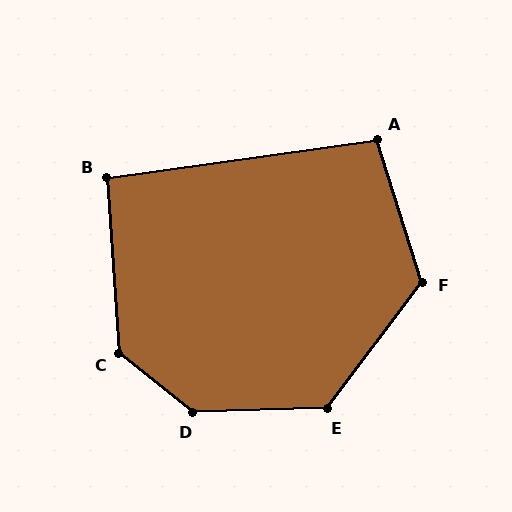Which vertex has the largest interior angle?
D, at approximately 140 degrees.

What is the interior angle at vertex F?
Approximately 126 degrees (obtuse).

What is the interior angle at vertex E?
Approximately 129 degrees (obtuse).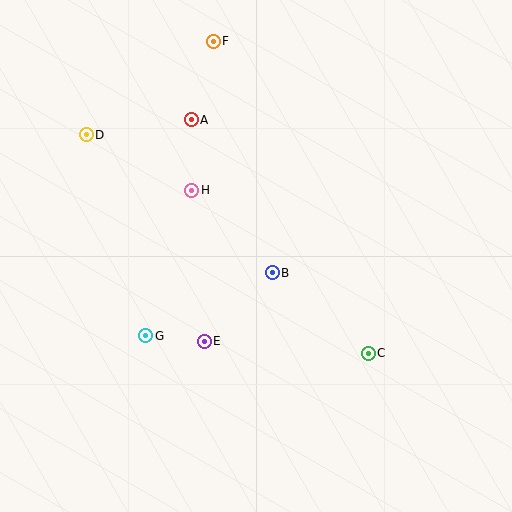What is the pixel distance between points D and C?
The distance between D and C is 356 pixels.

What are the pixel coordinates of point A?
Point A is at (191, 120).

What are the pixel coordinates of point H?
Point H is at (192, 190).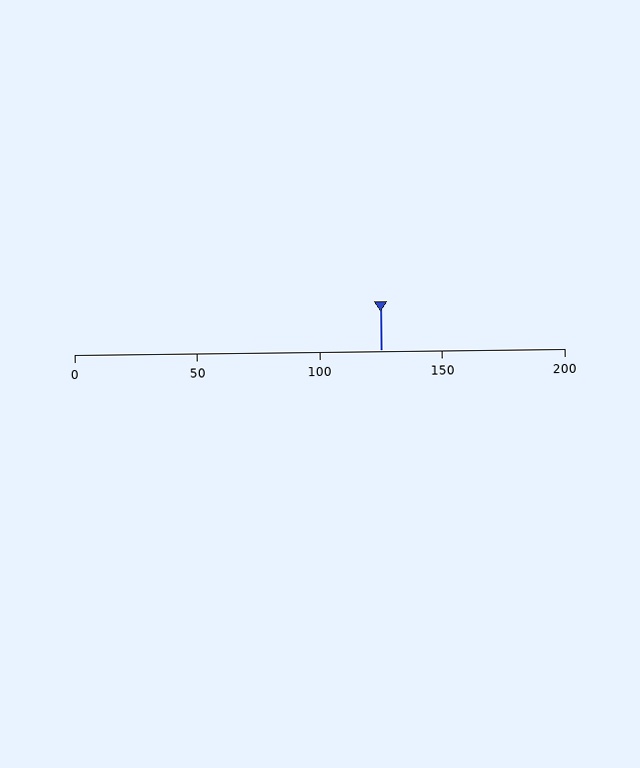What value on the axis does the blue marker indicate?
The marker indicates approximately 125.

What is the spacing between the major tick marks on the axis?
The major ticks are spaced 50 apart.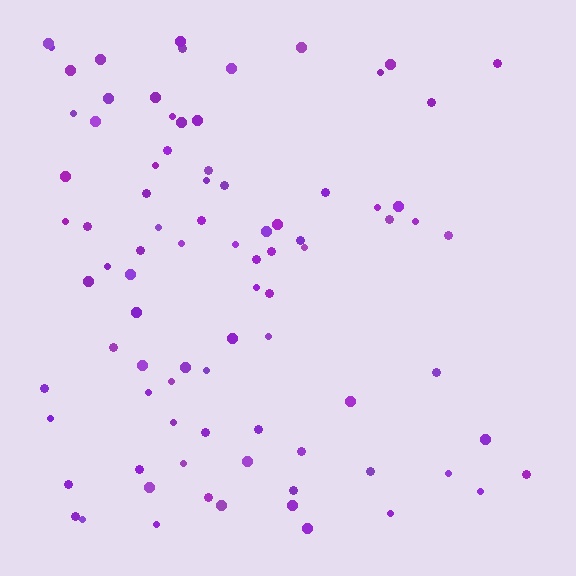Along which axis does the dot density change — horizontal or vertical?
Horizontal.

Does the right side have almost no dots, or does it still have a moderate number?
Still a moderate number, just noticeably fewer than the left.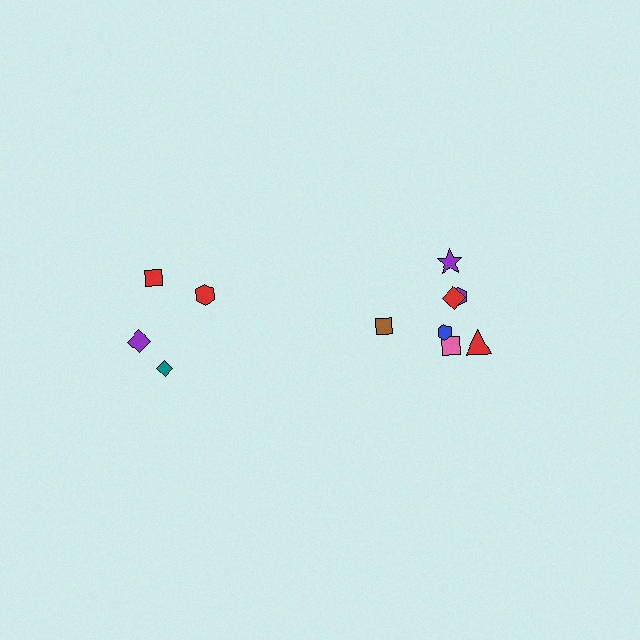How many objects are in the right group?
There are 7 objects.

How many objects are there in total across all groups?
There are 11 objects.